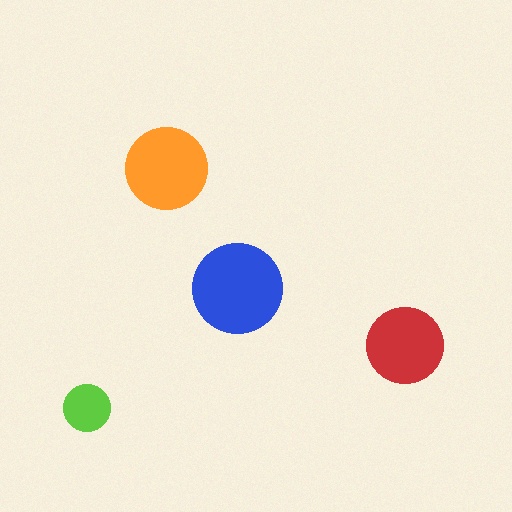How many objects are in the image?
There are 4 objects in the image.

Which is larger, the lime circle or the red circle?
The red one.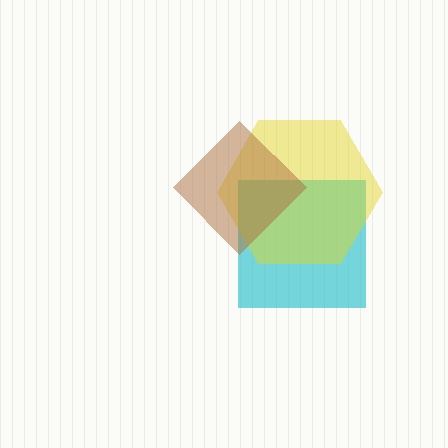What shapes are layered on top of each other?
The layered shapes are: a cyan square, a yellow hexagon, a brown diamond.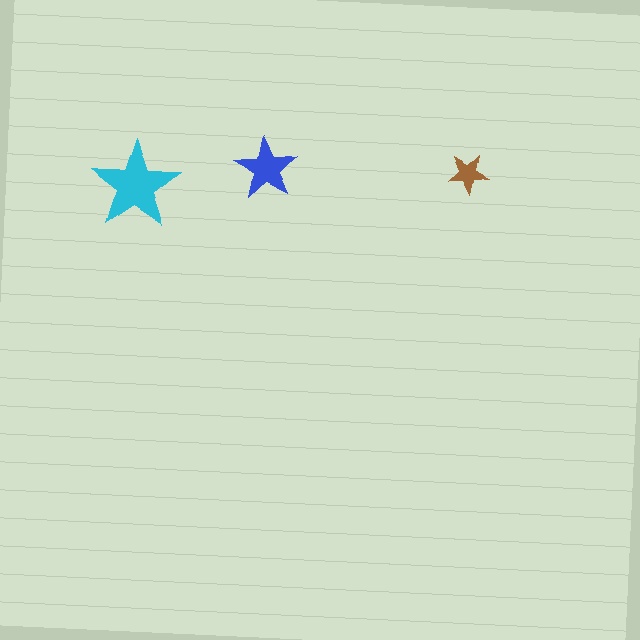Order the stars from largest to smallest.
the cyan one, the blue one, the brown one.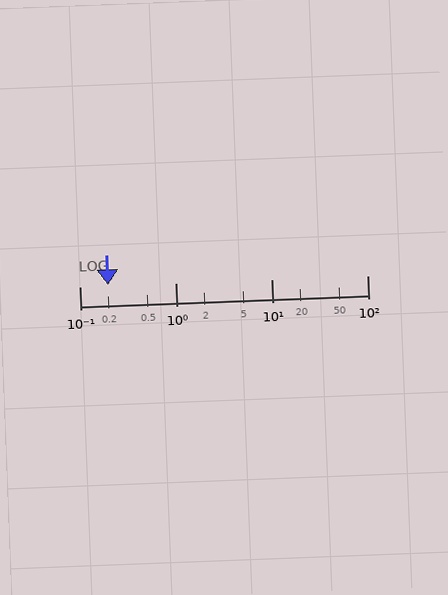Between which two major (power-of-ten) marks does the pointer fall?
The pointer is between 0.1 and 1.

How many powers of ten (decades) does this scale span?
The scale spans 3 decades, from 0.1 to 100.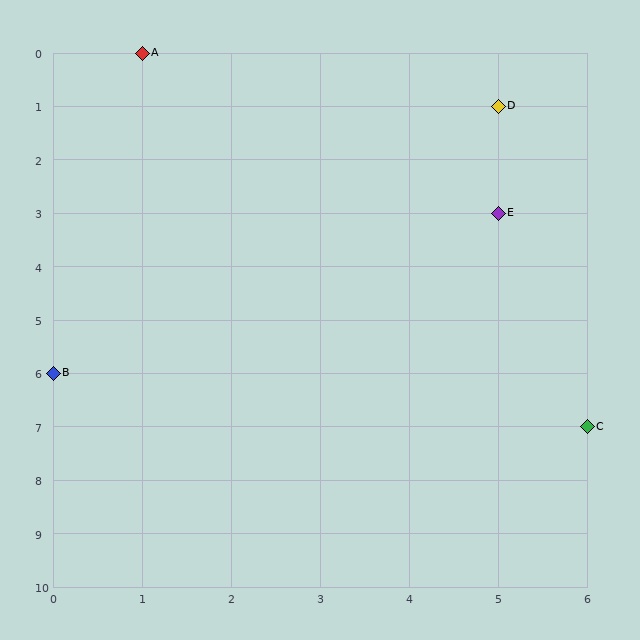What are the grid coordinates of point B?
Point B is at grid coordinates (0, 6).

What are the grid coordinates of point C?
Point C is at grid coordinates (6, 7).